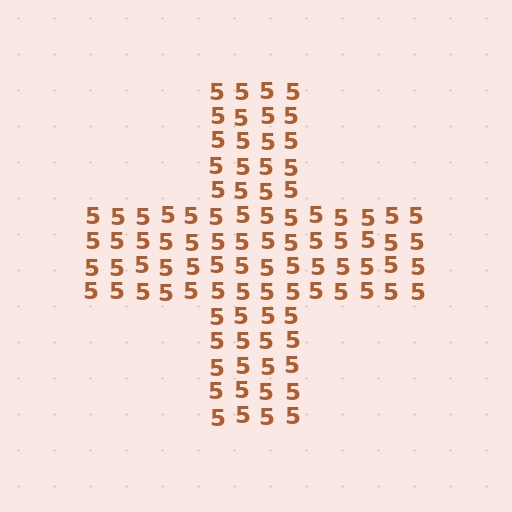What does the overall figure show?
The overall figure shows a cross.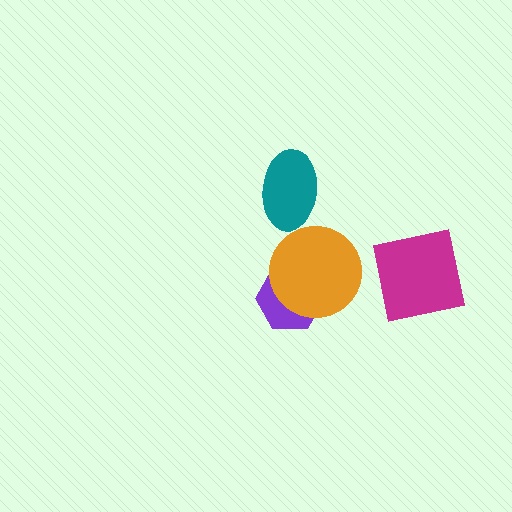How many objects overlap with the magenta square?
0 objects overlap with the magenta square.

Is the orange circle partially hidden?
No, no other shape covers it.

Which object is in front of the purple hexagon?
The orange circle is in front of the purple hexagon.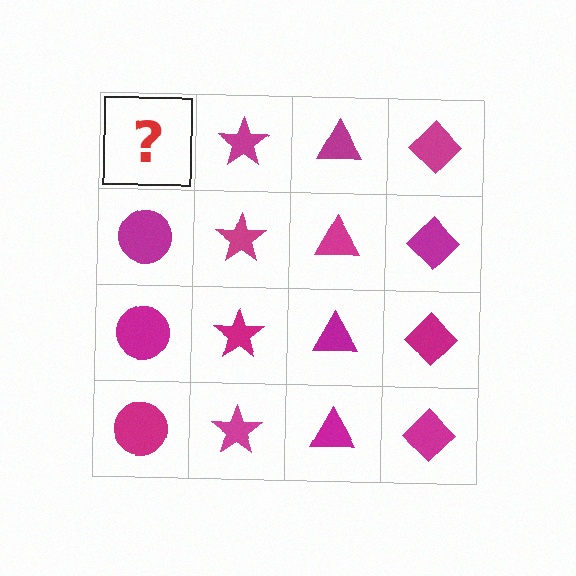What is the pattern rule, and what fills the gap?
The rule is that each column has a consistent shape. The gap should be filled with a magenta circle.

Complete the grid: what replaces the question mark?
The question mark should be replaced with a magenta circle.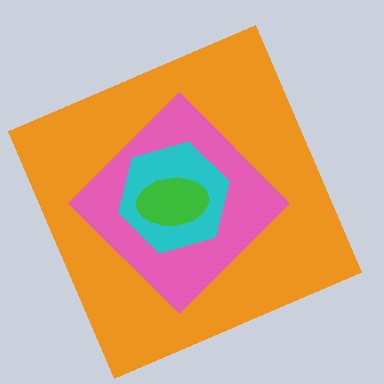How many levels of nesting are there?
4.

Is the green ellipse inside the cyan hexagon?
Yes.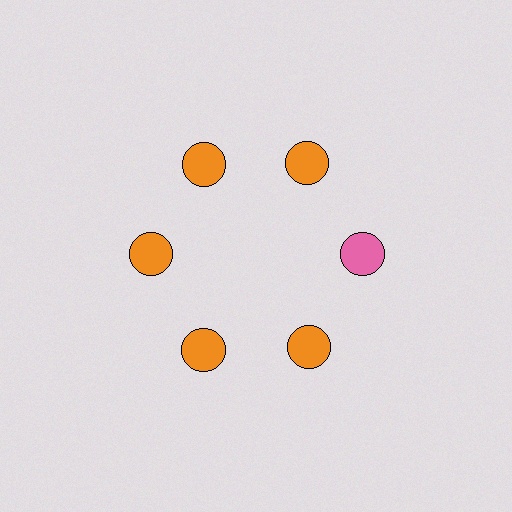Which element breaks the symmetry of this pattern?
The pink circle at roughly the 3 o'clock position breaks the symmetry. All other shapes are orange circles.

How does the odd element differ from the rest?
It has a different color: pink instead of orange.